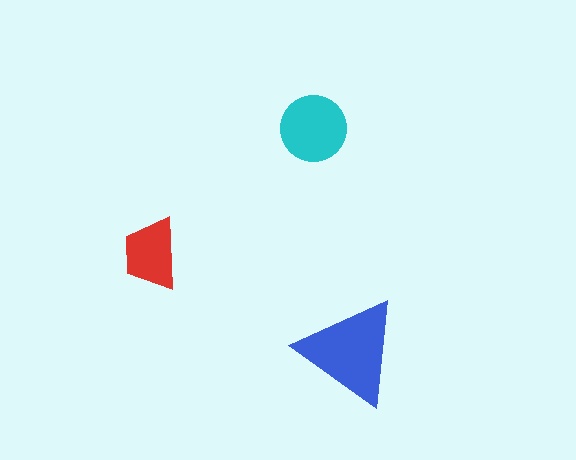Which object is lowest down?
The blue triangle is bottommost.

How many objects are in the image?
There are 3 objects in the image.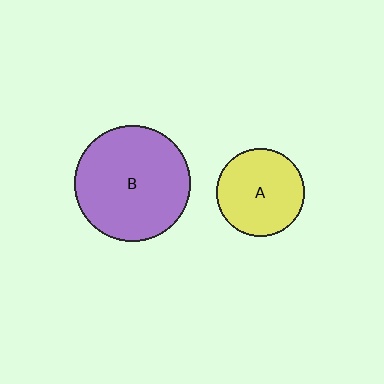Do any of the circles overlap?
No, none of the circles overlap.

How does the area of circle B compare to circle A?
Approximately 1.7 times.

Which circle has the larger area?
Circle B (purple).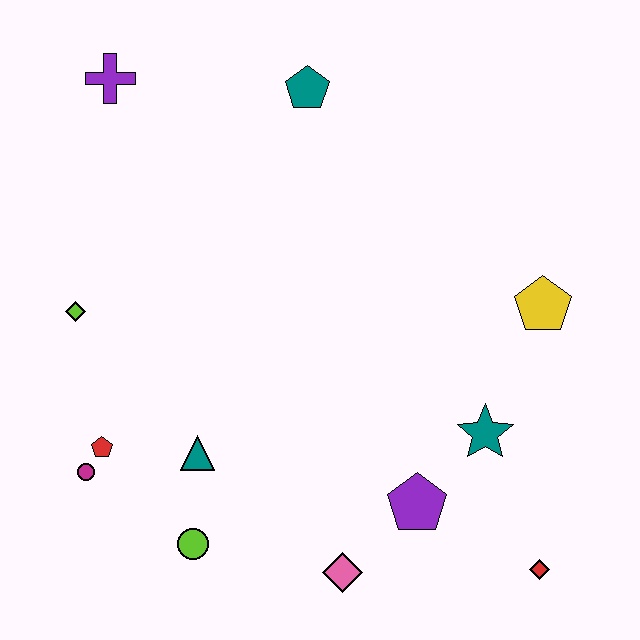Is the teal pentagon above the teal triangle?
Yes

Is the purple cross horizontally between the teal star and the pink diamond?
No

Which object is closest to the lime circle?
The teal triangle is closest to the lime circle.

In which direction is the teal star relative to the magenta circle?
The teal star is to the right of the magenta circle.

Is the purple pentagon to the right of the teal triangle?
Yes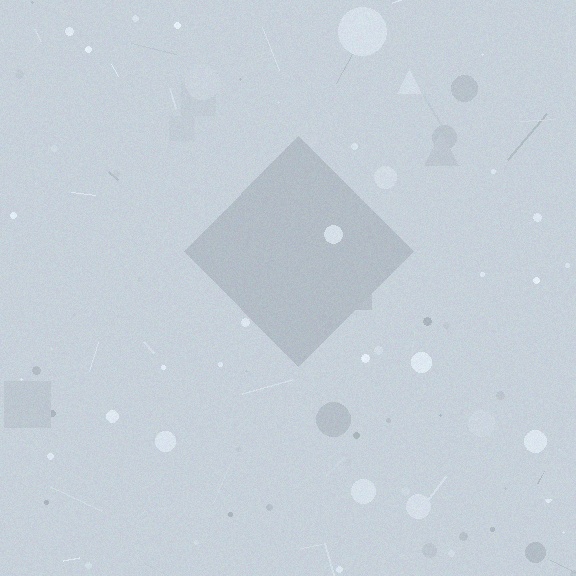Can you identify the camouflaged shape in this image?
The camouflaged shape is a diamond.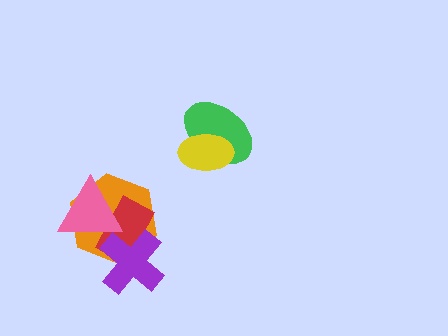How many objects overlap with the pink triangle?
2 objects overlap with the pink triangle.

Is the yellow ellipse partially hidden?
No, no other shape covers it.